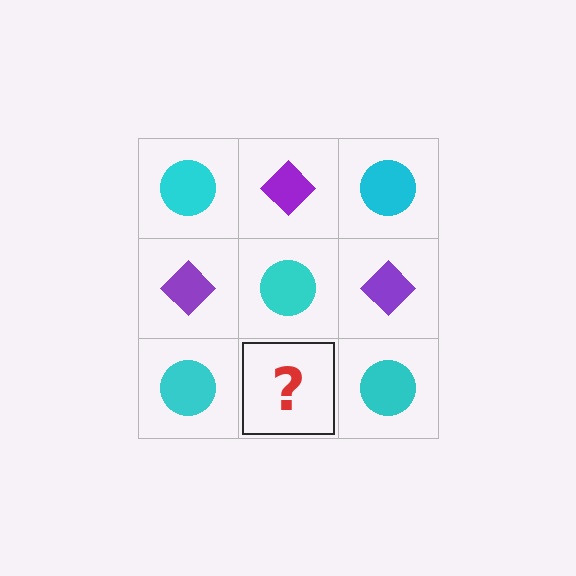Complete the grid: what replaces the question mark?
The question mark should be replaced with a purple diamond.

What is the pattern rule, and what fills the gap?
The rule is that it alternates cyan circle and purple diamond in a checkerboard pattern. The gap should be filled with a purple diamond.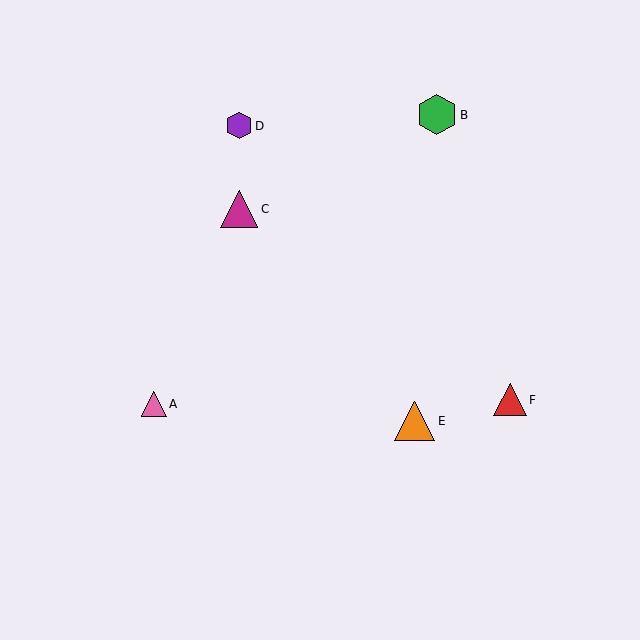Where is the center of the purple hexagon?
The center of the purple hexagon is at (239, 126).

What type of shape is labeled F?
Shape F is a red triangle.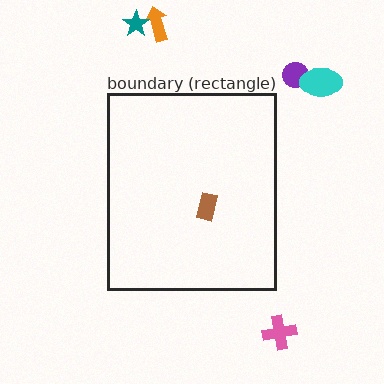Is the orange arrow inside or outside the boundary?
Outside.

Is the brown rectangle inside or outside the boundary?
Inside.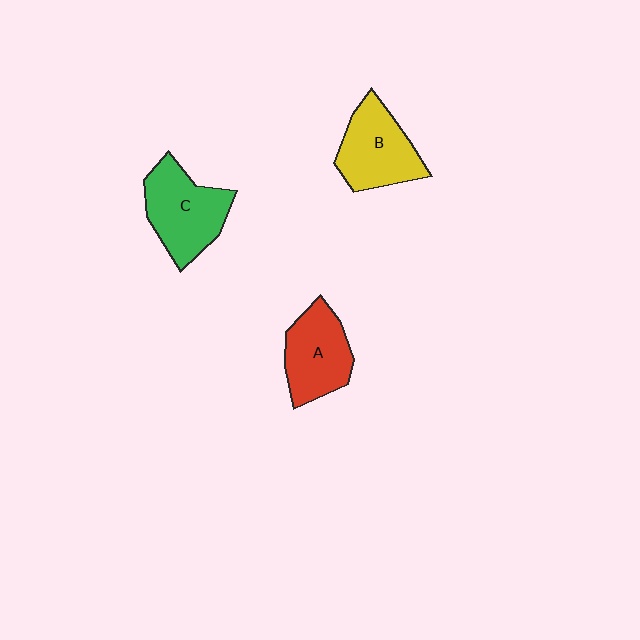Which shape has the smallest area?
Shape A (red).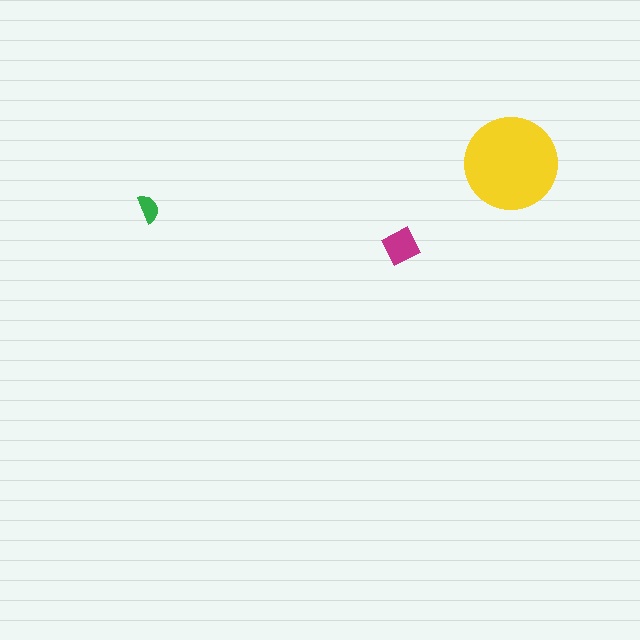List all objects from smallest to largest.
The green semicircle, the magenta square, the yellow circle.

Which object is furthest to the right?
The yellow circle is rightmost.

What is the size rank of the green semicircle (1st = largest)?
3rd.